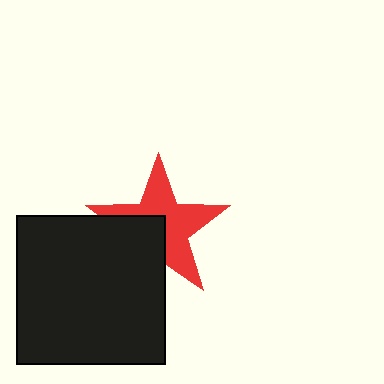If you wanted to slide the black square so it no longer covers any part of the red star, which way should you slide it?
Slide it toward the lower-left — that is the most direct way to separate the two shapes.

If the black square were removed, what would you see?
You would see the complete red star.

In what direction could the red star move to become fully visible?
The red star could move toward the upper-right. That would shift it out from behind the black square entirely.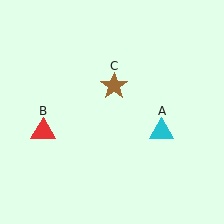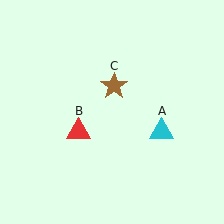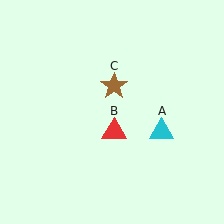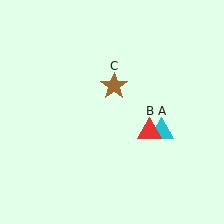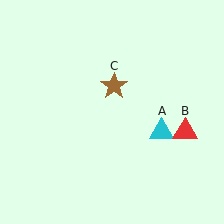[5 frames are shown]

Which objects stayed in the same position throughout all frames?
Cyan triangle (object A) and brown star (object C) remained stationary.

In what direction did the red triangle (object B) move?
The red triangle (object B) moved right.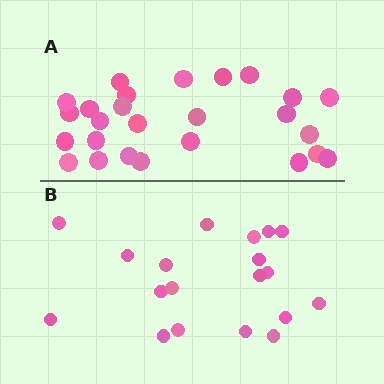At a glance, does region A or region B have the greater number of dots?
Region A (the top region) has more dots.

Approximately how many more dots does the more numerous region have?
Region A has roughly 8 or so more dots than region B.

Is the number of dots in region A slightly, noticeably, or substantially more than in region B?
Region A has noticeably more, but not dramatically so. The ratio is roughly 1.4 to 1.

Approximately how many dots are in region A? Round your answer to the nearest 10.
About 30 dots. (The exact count is 26, which rounds to 30.)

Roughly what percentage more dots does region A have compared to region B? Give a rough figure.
About 35% more.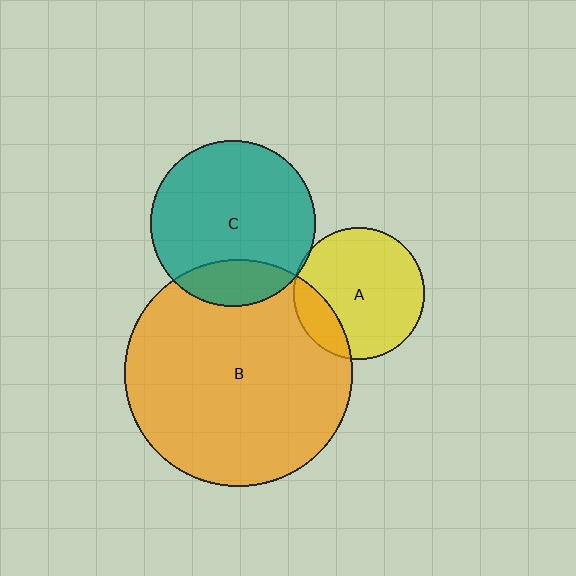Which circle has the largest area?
Circle B (orange).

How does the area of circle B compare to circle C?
Approximately 1.9 times.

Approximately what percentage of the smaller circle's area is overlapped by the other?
Approximately 20%.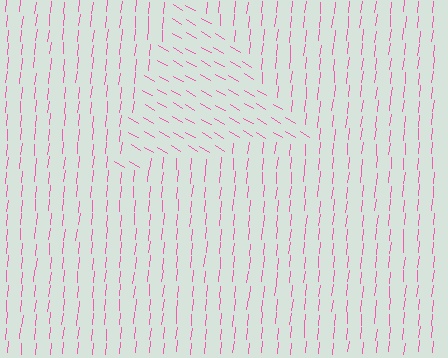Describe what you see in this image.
The image is filled with small pink line segments. A triangle region in the image has lines oriented differently from the surrounding lines, creating a visible texture boundary.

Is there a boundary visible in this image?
Yes, there is a texture boundary formed by a change in line orientation.